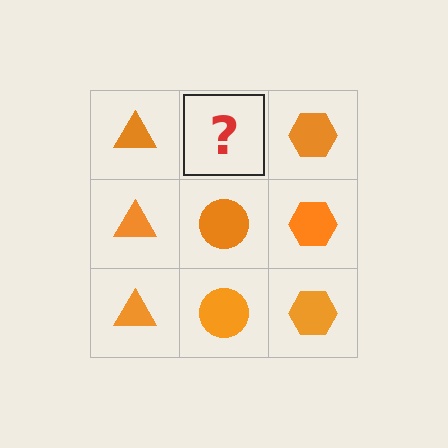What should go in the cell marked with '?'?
The missing cell should contain an orange circle.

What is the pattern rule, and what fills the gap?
The rule is that each column has a consistent shape. The gap should be filled with an orange circle.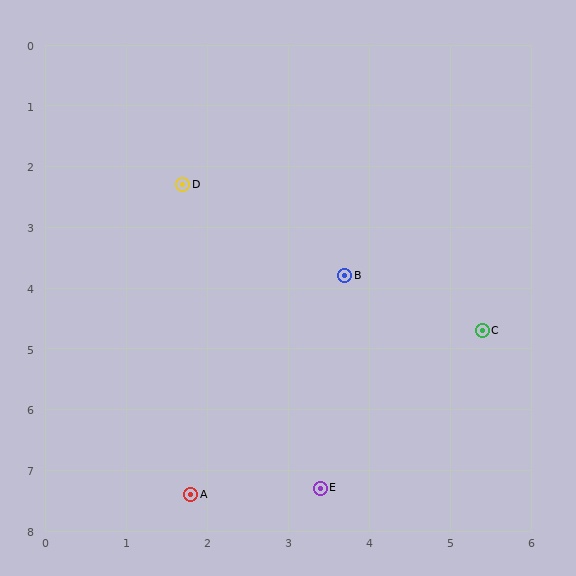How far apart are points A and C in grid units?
Points A and C are about 4.5 grid units apart.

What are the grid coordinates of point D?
Point D is at approximately (1.7, 2.3).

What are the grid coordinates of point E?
Point E is at approximately (3.4, 7.3).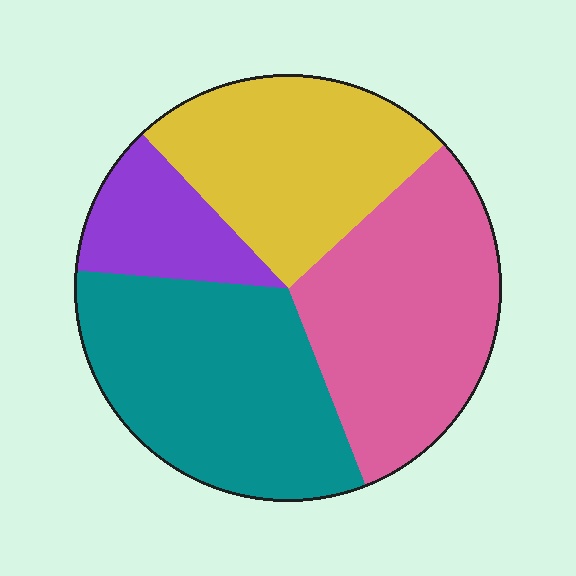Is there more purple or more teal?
Teal.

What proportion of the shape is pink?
Pink takes up about one third (1/3) of the shape.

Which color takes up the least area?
Purple, at roughly 10%.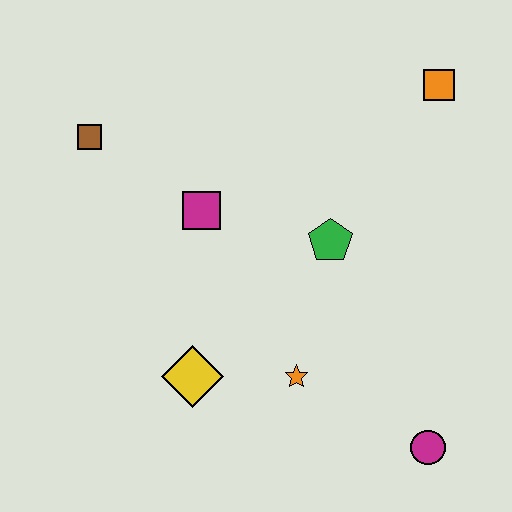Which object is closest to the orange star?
The yellow diamond is closest to the orange star.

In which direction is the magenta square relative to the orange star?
The magenta square is above the orange star.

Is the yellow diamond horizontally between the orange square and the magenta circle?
No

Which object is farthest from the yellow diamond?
The orange square is farthest from the yellow diamond.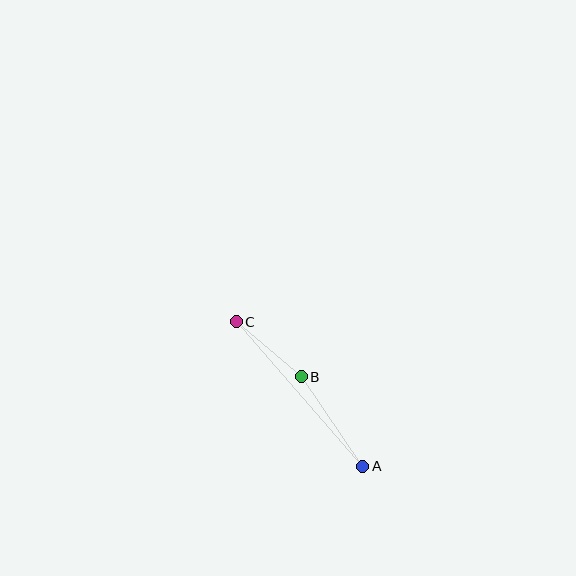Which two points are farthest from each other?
Points A and C are farthest from each other.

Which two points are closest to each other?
Points B and C are closest to each other.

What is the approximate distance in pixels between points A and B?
The distance between A and B is approximately 108 pixels.